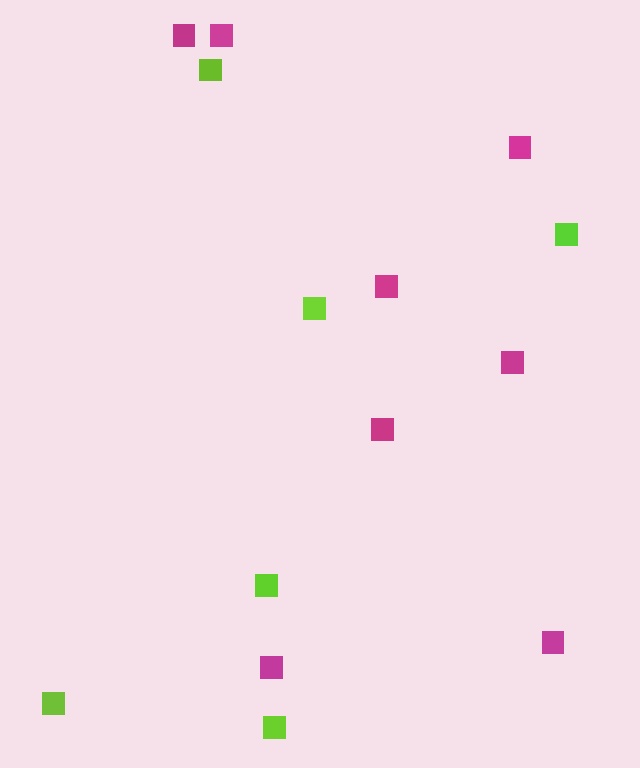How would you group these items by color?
There are 2 groups: one group of magenta squares (8) and one group of lime squares (6).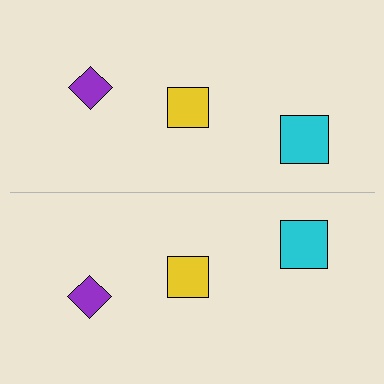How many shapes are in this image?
There are 6 shapes in this image.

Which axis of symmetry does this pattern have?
The pattern has a horizontal axis of symmetry running through the center of the image.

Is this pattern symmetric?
Yes, this pattern has bilateral (reflection) symmetry.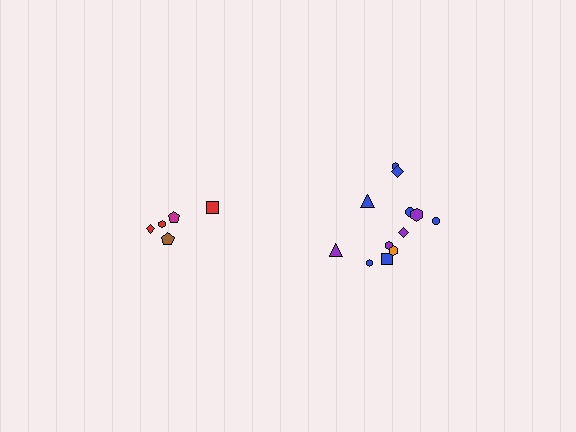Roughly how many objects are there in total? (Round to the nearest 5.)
Roughly 15 objects in total.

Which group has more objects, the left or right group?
The right group.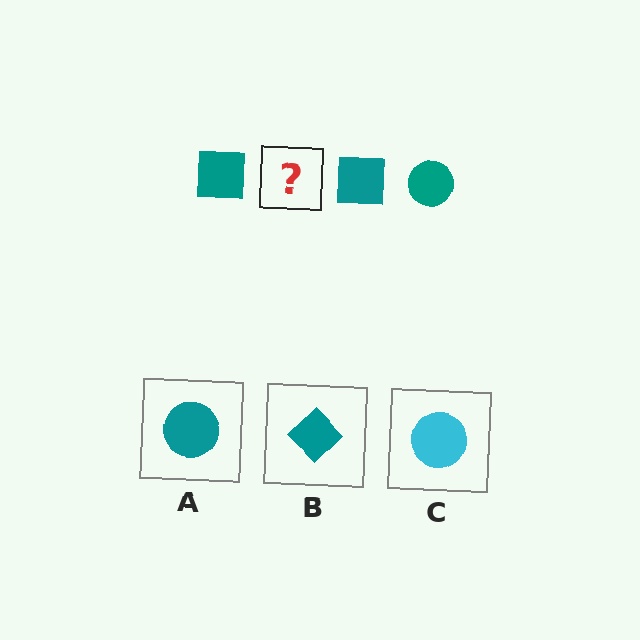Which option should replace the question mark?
Option A.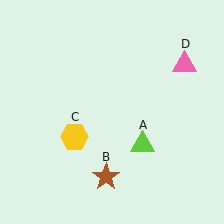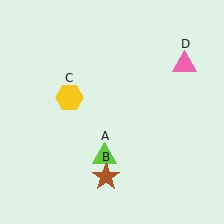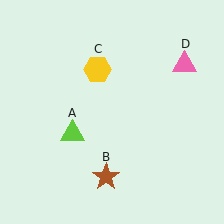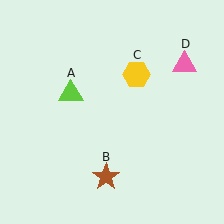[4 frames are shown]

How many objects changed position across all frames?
2 objects changed position: lime triangle (object A), yellow hexagon (object C).